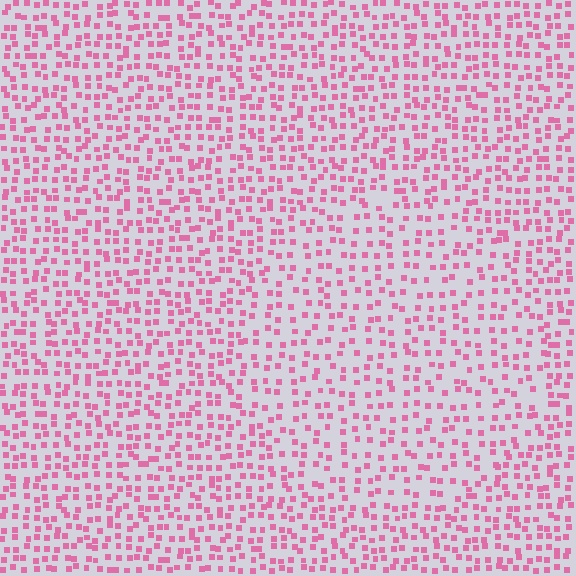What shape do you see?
I see a circle.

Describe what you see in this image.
The image contains small pink elements arranged at two different densities. A circle-shaped region is visible where the elements are less densely packed than the surrounding area.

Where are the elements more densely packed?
The elements are more densely packed outside the circle boundary.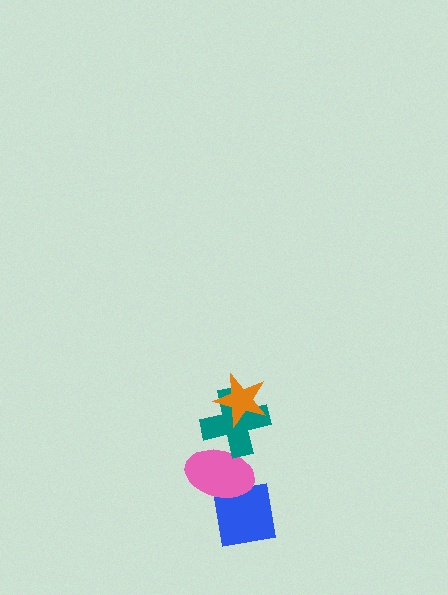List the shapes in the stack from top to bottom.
From top to bottom: the orange star, the teal cross, the pink ellipse, the blue square.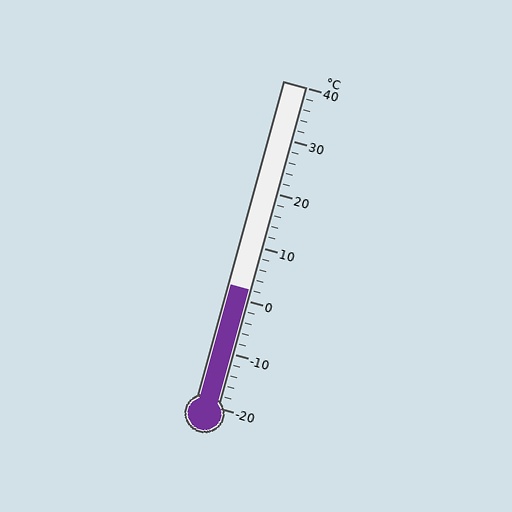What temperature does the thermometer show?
The thermometer shows approximately 2°C.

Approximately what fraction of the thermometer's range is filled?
The thermometer is filled to approximately 35% of its range.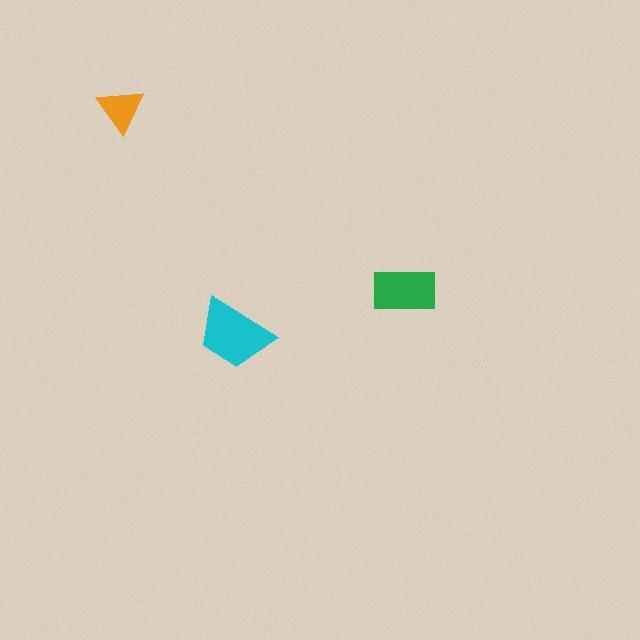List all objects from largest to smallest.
The cyan trapezoid, the green rectangle, the orange triangle.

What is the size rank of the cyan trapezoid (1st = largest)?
1st.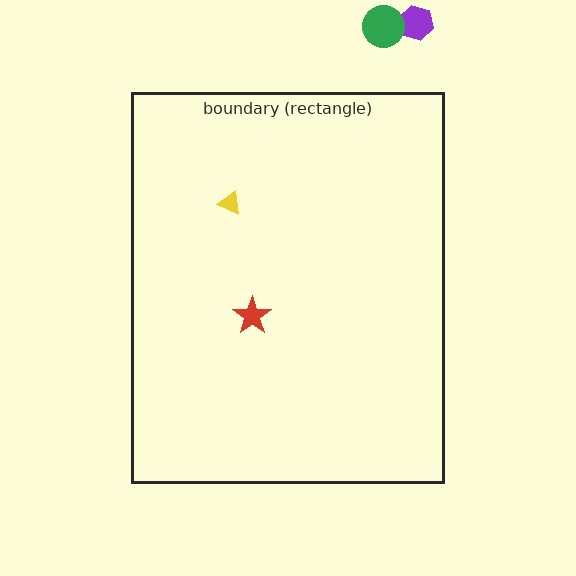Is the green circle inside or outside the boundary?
Outside.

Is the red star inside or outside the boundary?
Inside.